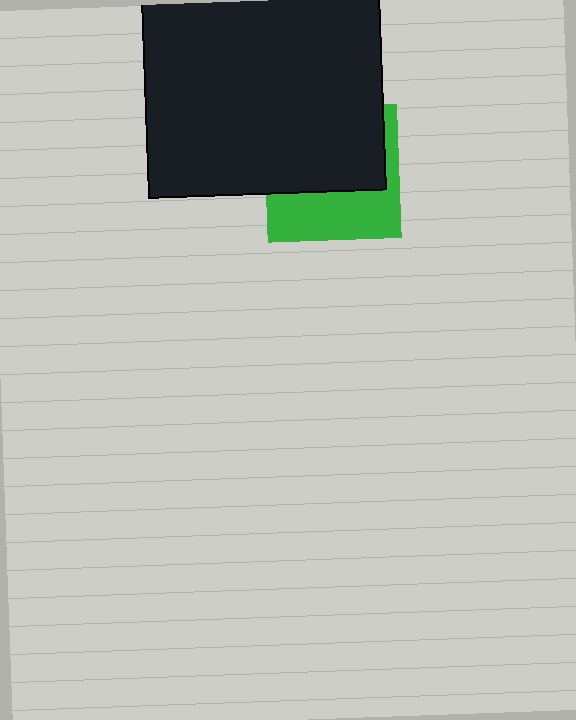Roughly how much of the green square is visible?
A small part of it is visible (roughly 42%).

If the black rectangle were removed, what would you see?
You would see the complete green square.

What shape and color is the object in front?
The object in front is a black rectangle.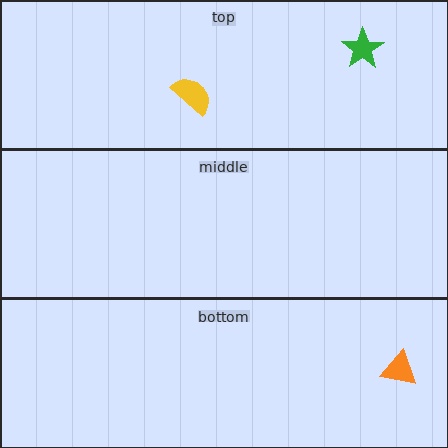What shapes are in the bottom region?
The orange triangle.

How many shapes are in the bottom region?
1.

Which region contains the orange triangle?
The bottom region.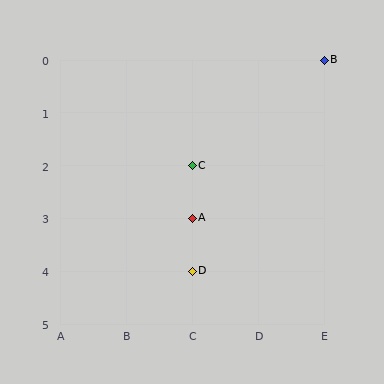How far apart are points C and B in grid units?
Points C and B are 2 columns and 2 rows apart (about 2.8 grid units diagonally).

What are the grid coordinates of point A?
Point A is at grid coordinates (C, 3).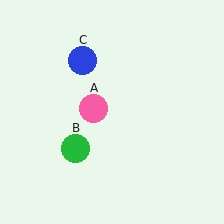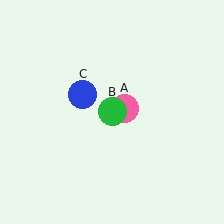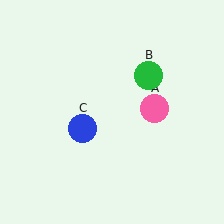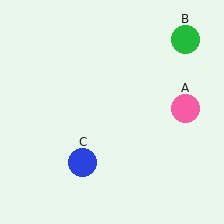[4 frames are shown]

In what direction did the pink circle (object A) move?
The pink circle (object A) moved right.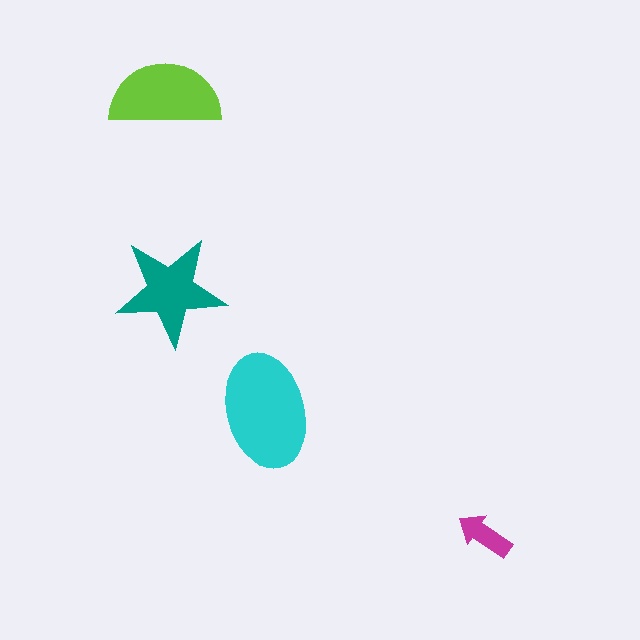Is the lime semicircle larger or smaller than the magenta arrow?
Larger.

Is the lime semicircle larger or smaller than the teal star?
Larger.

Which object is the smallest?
The magenta arrow.